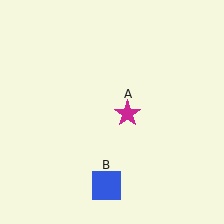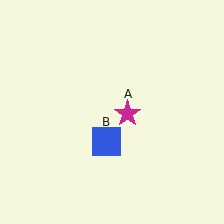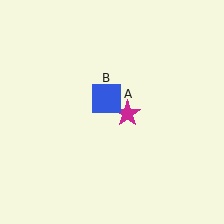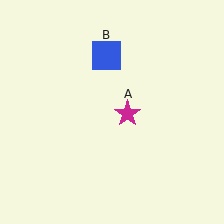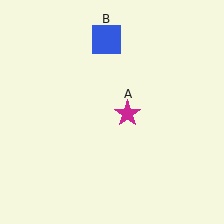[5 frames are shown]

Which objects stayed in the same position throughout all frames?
Magenta star (object A) remained stationary.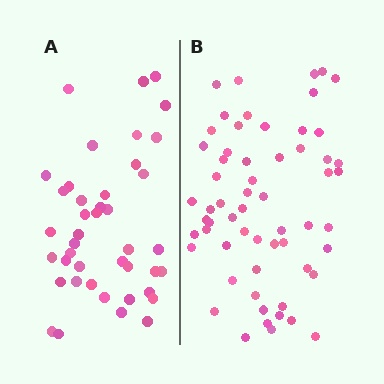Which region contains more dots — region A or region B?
Region B (the right region) has more dots.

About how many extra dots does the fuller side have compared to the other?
Region B has approximately 20 more dots than region A.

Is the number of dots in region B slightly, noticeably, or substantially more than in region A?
Region B has noticeably more, but not dramatically so. The ratio is roughly 1.4 to 1.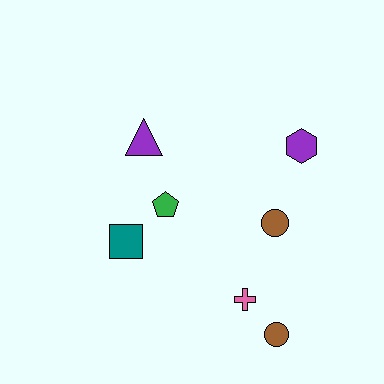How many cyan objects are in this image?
There are no cyan objects.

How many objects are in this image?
There are 7 objects.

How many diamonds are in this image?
There are no diamonds.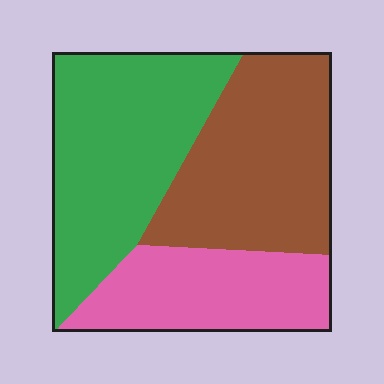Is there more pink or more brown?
Brown.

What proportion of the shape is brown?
Brown takes up about three eighths (3/8) of the shape.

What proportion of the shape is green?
Green covers around 40% of the shape.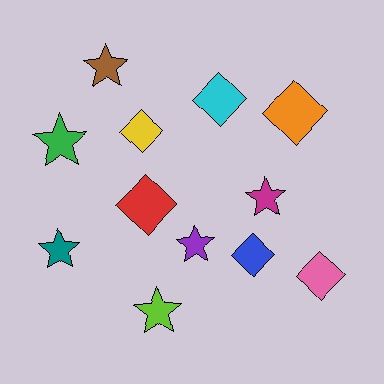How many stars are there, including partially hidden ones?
There are 6 stars.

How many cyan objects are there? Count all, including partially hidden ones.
There is 1 cyan object.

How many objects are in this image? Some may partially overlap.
There are 12 objects.